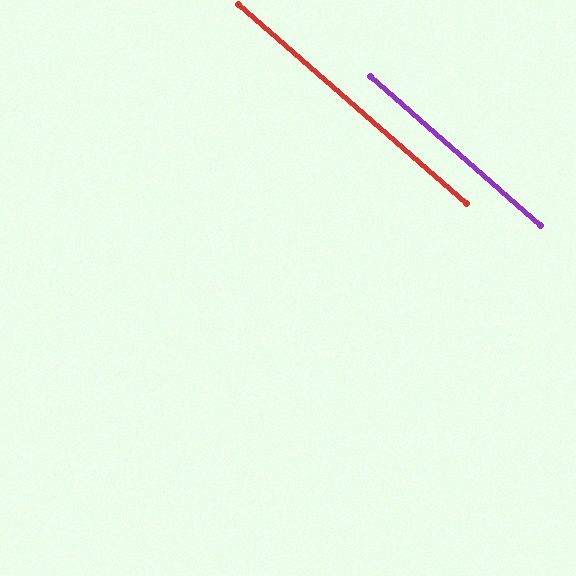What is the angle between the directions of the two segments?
Approximately 0 degrees.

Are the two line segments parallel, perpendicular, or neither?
Parallel — their directions differ by only 0.3°.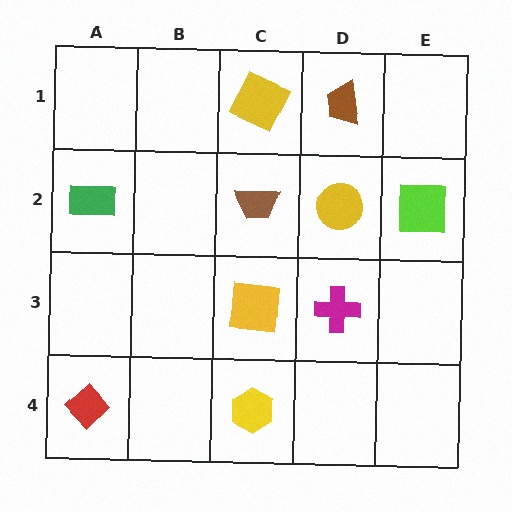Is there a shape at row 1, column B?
No, that cell is empty.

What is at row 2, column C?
A brown trapezoid.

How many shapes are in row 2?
4 shapes.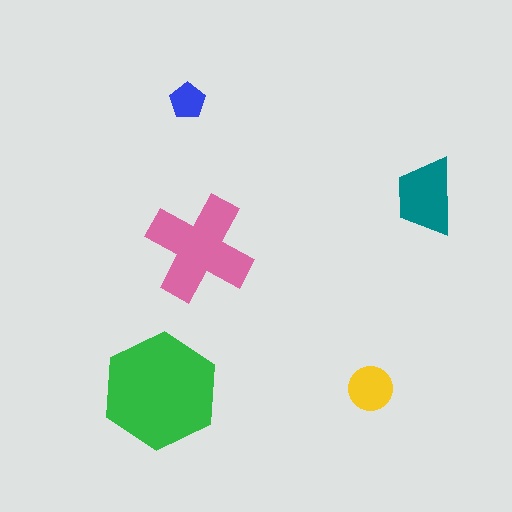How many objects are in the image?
There are 5 objects in the image.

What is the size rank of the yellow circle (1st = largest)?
4th.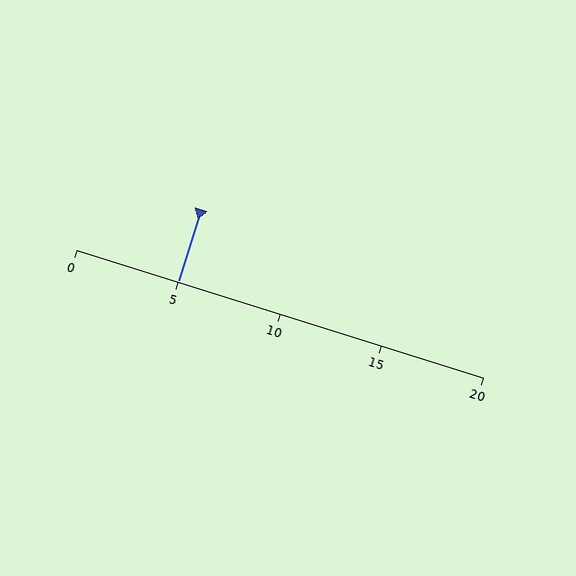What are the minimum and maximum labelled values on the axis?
The axis runs from 0 to 20.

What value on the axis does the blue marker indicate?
The marker indicates approximately 5.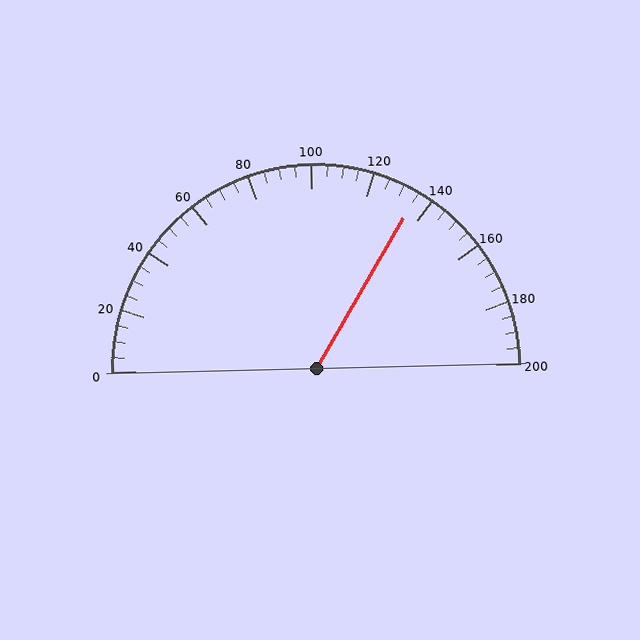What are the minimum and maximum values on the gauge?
The gauge ranges from 0 to 200.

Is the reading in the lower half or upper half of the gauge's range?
The reading is in the upper half of the range (0 to 200).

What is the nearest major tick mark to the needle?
The nearest major tick mark is 140.